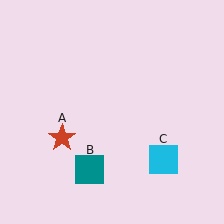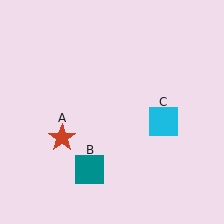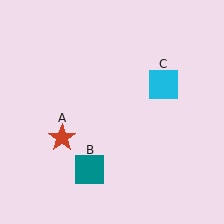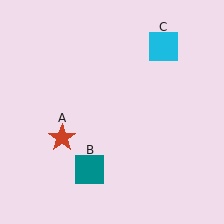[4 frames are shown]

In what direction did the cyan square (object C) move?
The cyan square (object C) moved up.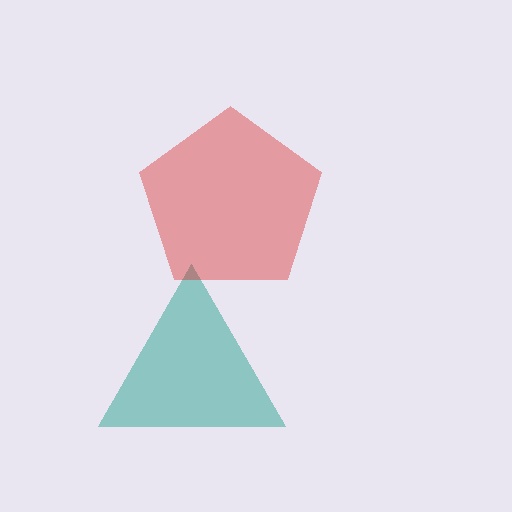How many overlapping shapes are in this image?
There are 2 overlapping shapes in the image.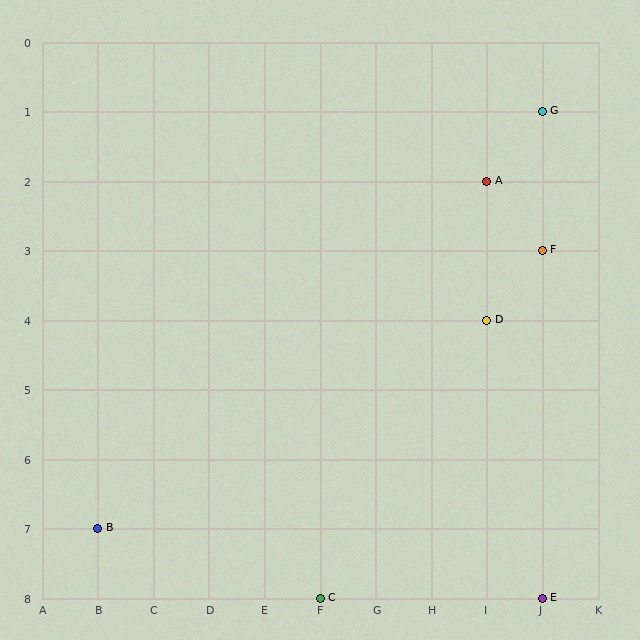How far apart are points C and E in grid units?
Points C and E are 4 columns apart.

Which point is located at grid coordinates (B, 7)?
Point B is at (B, 7).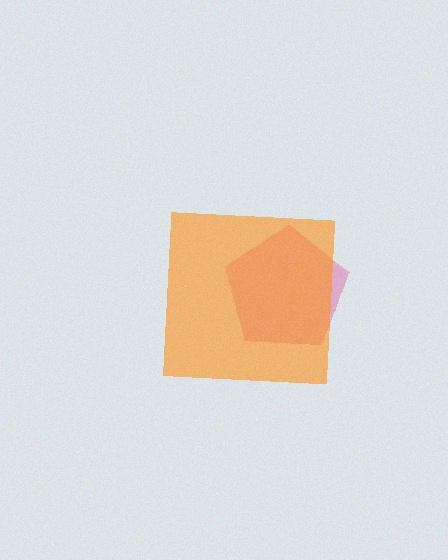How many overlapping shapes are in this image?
There are 2 overlapping shapes in the image.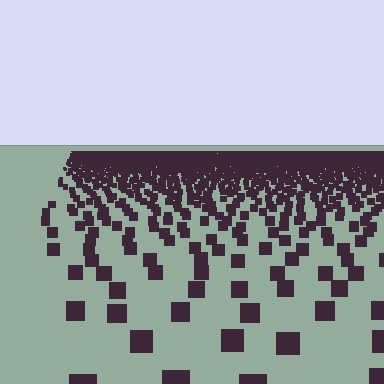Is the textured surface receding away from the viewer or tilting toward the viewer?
The surface is receding away from the viewer. Texture elements get smaller and denser toward the top.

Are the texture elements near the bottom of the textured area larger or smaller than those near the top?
Larger. Near the bottom, elements are closer to the viewer and appear at a bigger on-screen size.